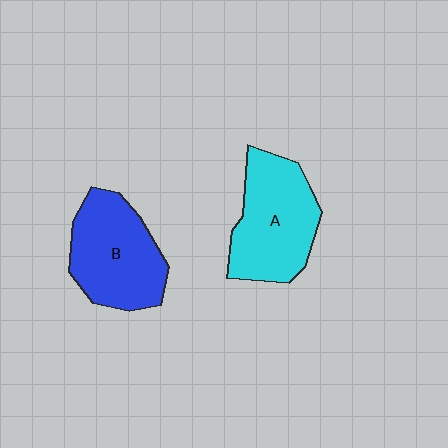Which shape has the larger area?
Shape A (cyan).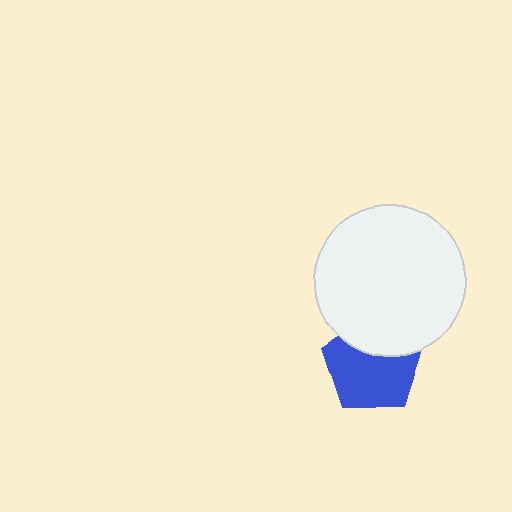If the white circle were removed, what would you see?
You would see the complete blue pentagon.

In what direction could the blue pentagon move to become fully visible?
The blue pentagon could move down. That would shift it out from behind the white circle entirely.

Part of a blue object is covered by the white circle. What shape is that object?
It is a pentagon.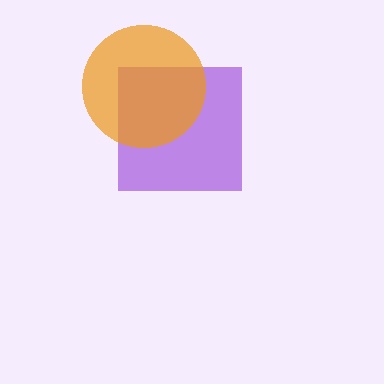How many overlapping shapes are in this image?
There are 2 overlapping shapes in the image.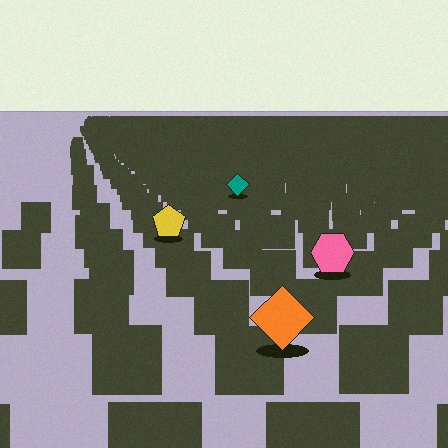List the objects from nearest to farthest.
From nearest to farthest: the orange diamond, the pink hexagon, the yellow pentagon, the teal diamond.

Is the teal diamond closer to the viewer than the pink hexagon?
No. The pink hexagon is closer — you can tell from the texture gradient: the ground texture is coarser near it.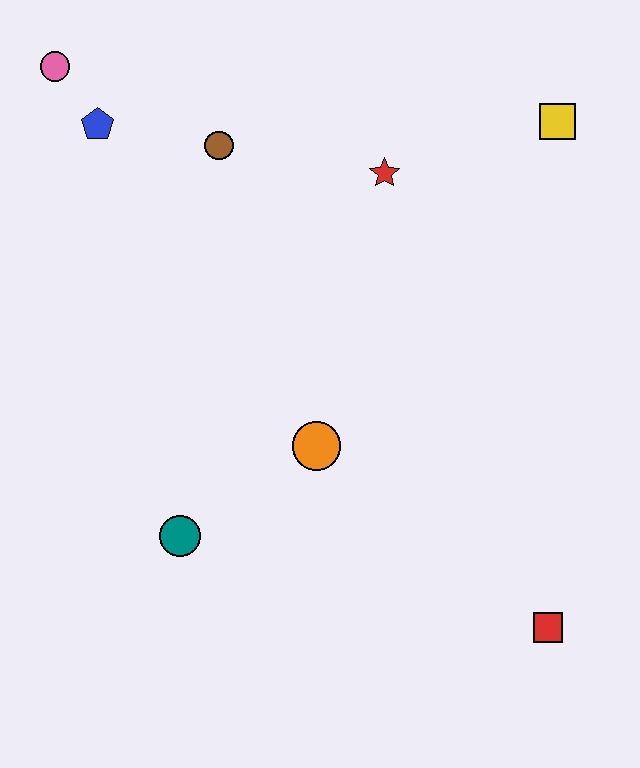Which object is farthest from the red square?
The pink circle is farthest from the red square.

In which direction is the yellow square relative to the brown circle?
The yellow square is to the right of the brown circle.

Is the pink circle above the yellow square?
Yes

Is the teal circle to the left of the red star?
Yes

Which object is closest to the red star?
The brown circle is closest to the red star.